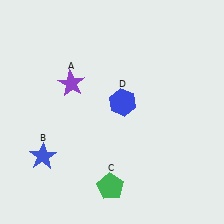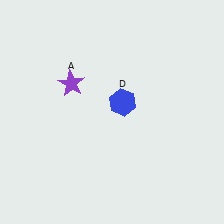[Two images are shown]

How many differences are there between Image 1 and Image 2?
There are 2 differences between the two images.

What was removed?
The blue star (B), the green pentagon (C) were removed in Image 2.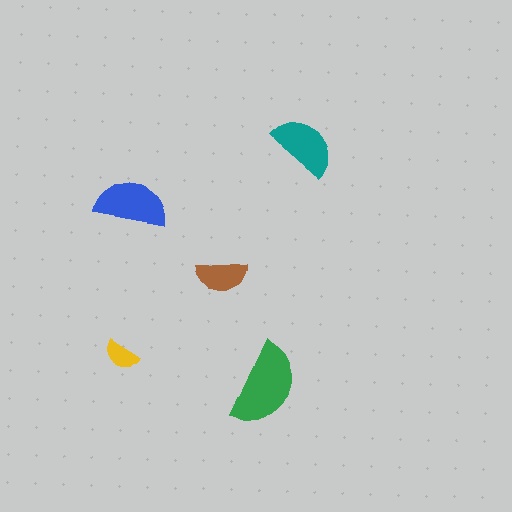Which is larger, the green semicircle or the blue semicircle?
The green one.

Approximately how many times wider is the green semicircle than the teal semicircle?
About 1.5 times wider.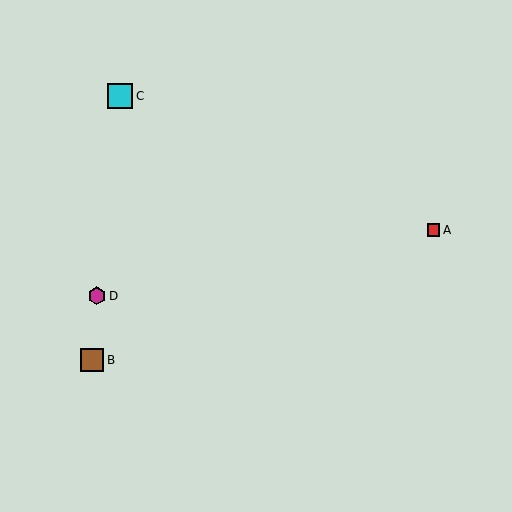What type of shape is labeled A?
Shape A is a red square.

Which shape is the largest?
The cyan square (labeled C) is the largest.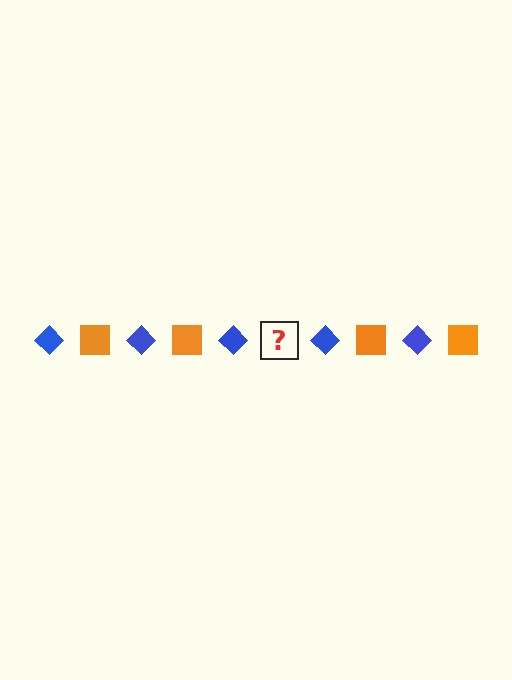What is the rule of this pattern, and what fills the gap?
The rule is that the pattern alternates between blue diamond and orange square. The gap should be filled with an orange square.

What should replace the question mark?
The question mark should be replaced with an orange square.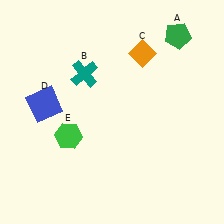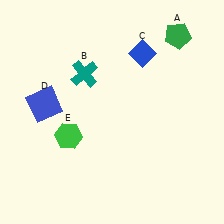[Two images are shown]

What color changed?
The diamond (C) changed from orange in Image 1 to blue in Image 2.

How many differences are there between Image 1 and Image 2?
There is 1 difference between the two images.